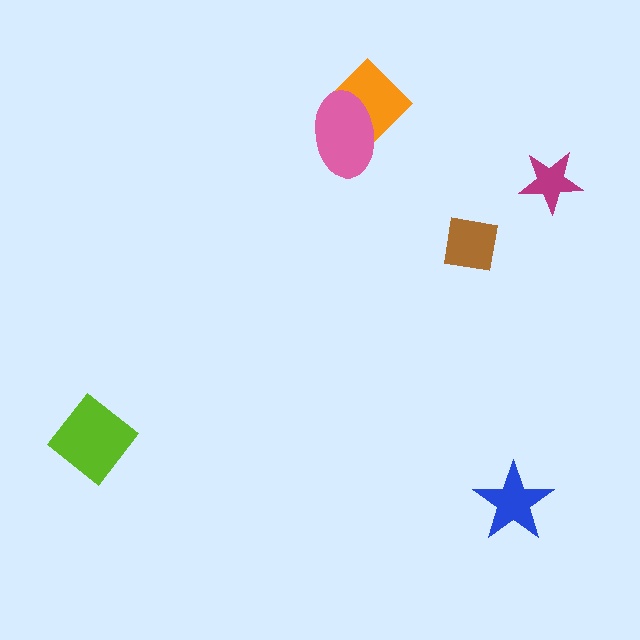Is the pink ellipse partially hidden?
No, no other shape covers it.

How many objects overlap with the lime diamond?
0 objects overlap with the lime diamond.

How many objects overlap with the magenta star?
0 objects overlap with the magenta star.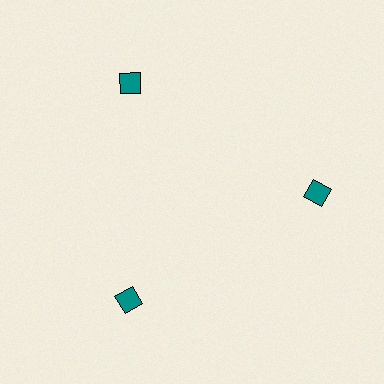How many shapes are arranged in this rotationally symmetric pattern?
There are 3 shapes, arranged in 3 groups of 1.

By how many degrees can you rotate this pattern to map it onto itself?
The pattern maps onto itself every 120 degrees of rotation.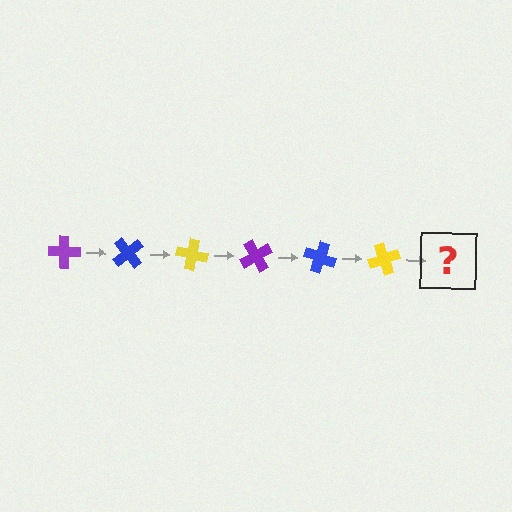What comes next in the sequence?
The next element should be a purple cross, rotated 300 degrees from the start.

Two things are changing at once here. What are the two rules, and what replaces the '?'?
The two rules are that it rotates 50 degrees each step and the color cycles through purple, blue, and yellow. The '?' should be a purple cross, rotated 300 degrees from the start.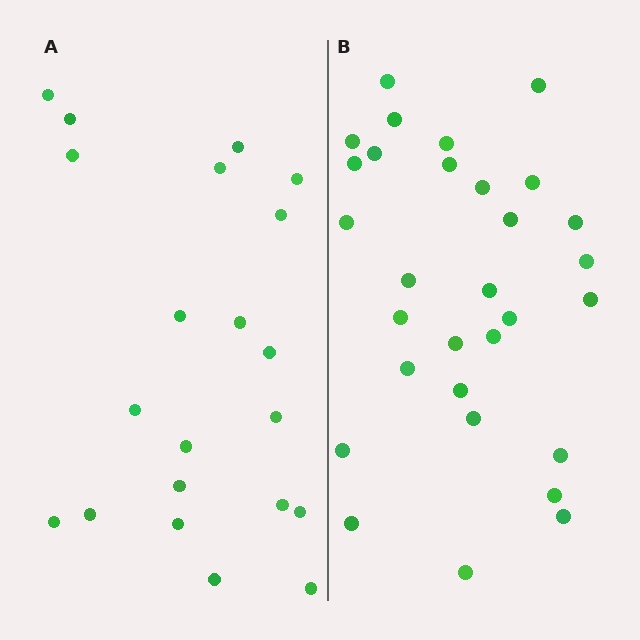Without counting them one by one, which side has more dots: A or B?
Region B (the right region) has more dots.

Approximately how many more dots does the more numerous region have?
Region B has roughly 8 or so more dots than region A.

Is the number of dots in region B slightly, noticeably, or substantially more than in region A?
Region B has noticeably more, but not dramatically so. The ratio is roughly 1.4 to 1.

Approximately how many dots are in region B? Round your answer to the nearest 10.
About 30 dots.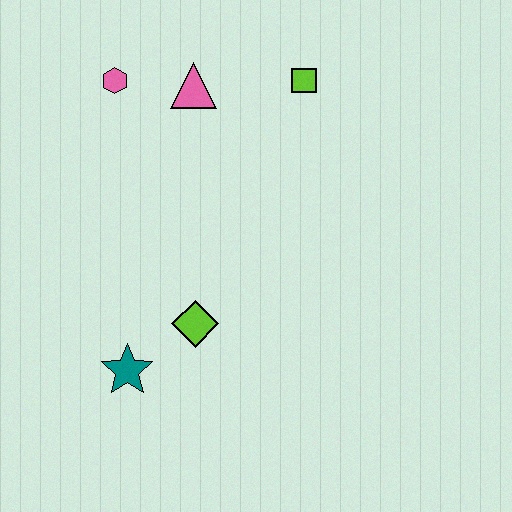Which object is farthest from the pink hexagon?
The teal star is farthest from the pink hexagon.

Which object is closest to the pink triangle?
The pink hexagon is closest to the pink triangle.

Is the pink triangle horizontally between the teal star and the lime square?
Yes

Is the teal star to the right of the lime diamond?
No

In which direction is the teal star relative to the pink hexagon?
The teal star is below the pink hexagon.